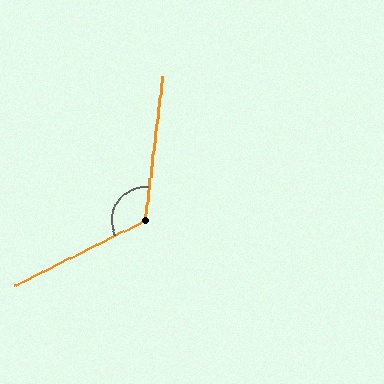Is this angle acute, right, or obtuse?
It is obtuse.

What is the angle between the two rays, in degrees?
Approximately 124 degrees.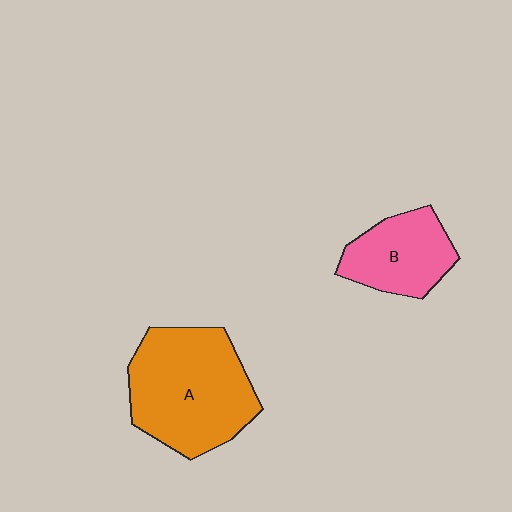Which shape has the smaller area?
Shape B (pink).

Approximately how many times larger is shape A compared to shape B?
Approximately 1.8 times.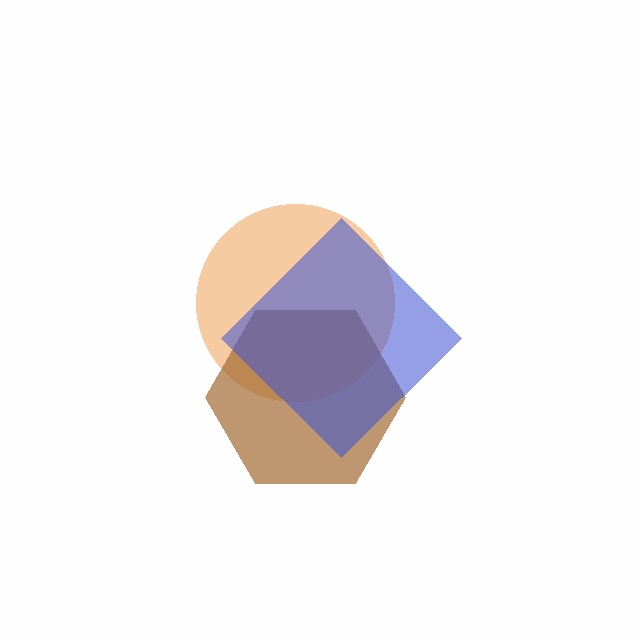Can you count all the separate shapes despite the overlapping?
Yes, there are 3 separate shapes.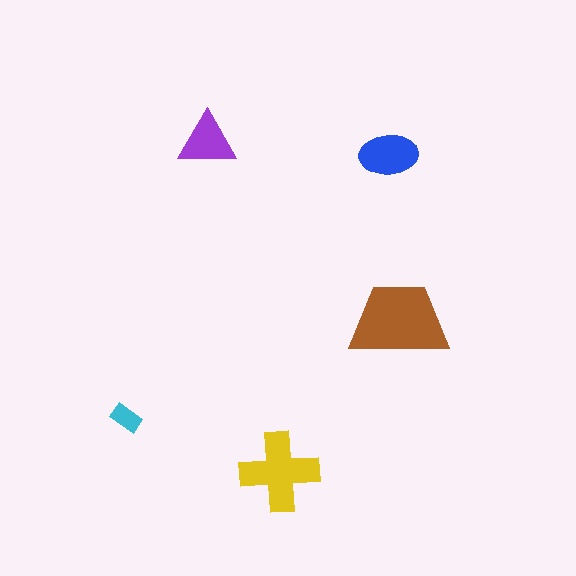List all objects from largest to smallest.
The brown trapezoid, the yellow cross, the blue ellipse, the purple triangle, the cyan rectangle.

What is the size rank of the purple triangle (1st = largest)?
4th.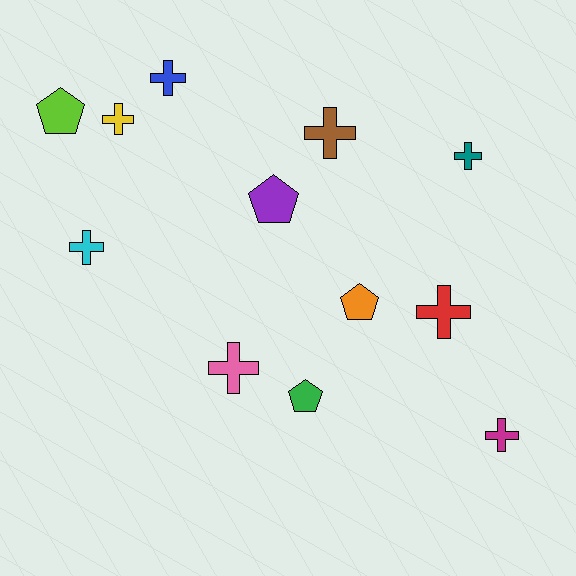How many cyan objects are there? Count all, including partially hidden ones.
There is 1 cyan object.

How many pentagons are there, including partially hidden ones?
There are 4 pentagons.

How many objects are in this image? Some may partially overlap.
There are 12 objects.